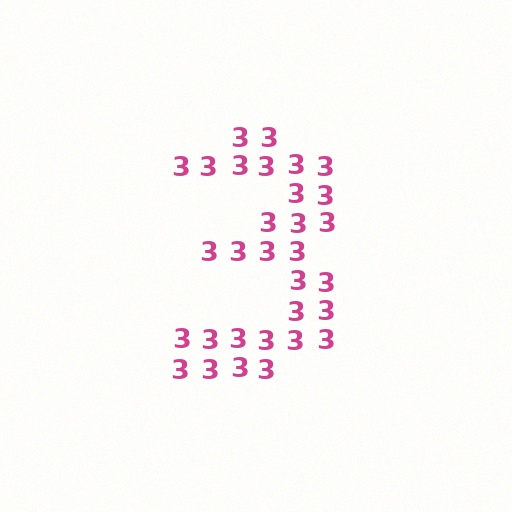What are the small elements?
The small elements are digit 3's.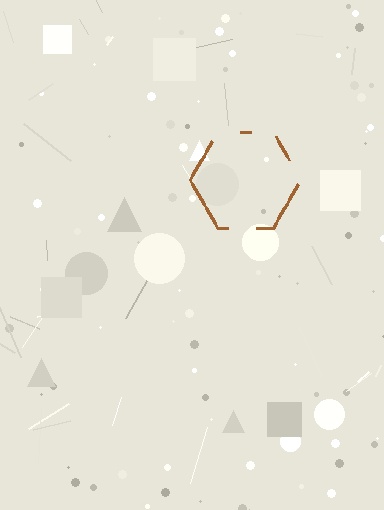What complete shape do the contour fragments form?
The contour fragments form a hexagon.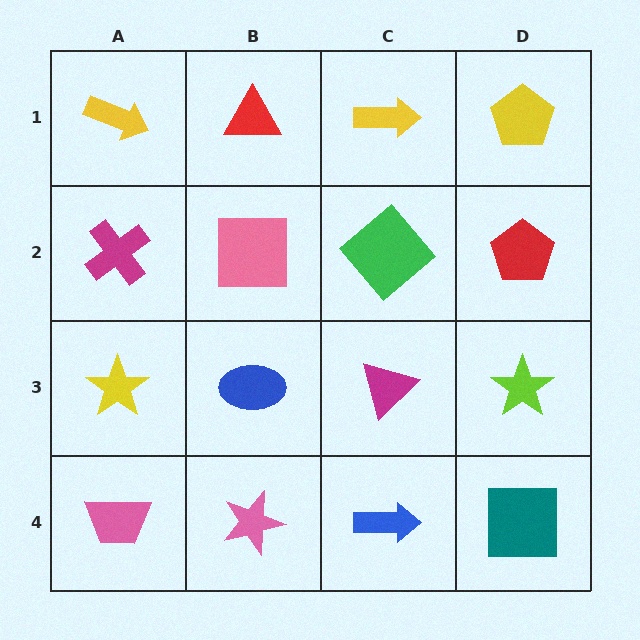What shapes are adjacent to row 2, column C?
A yellow arrow (row 1, column C), a magenta triangle (row 3, column C), a pink square (row 2, column B), a red pentagon (row 2, column D).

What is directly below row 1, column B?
A pink square.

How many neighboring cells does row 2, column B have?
4.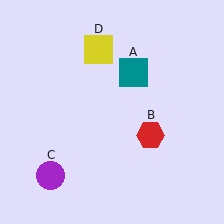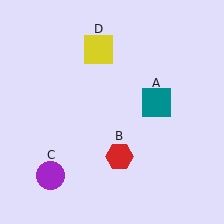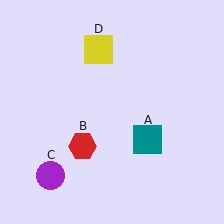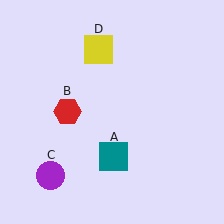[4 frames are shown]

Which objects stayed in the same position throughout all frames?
Purple circle (object C) and yellow square (object D) remained stationary.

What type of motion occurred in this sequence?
The teal square (object A), red hexagon (object B) rotated clockwise around the center of the scene.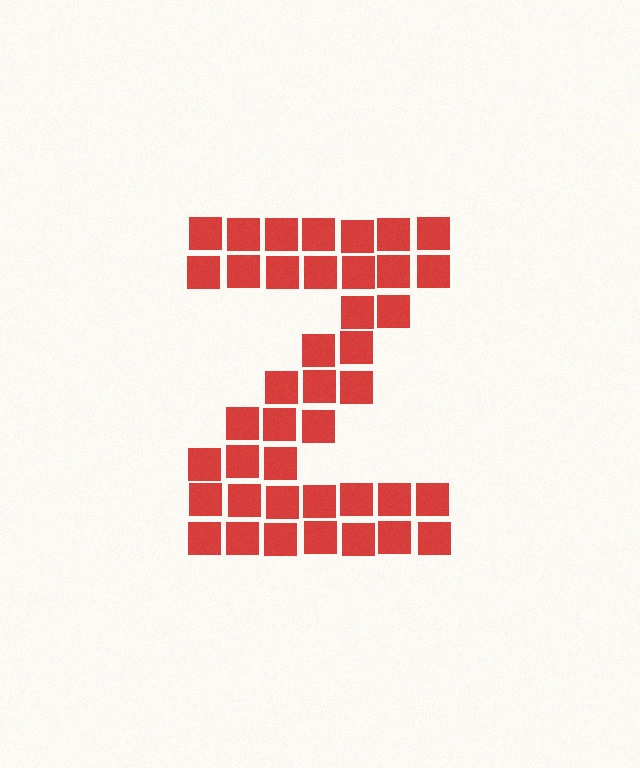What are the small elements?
The small elements are squares.